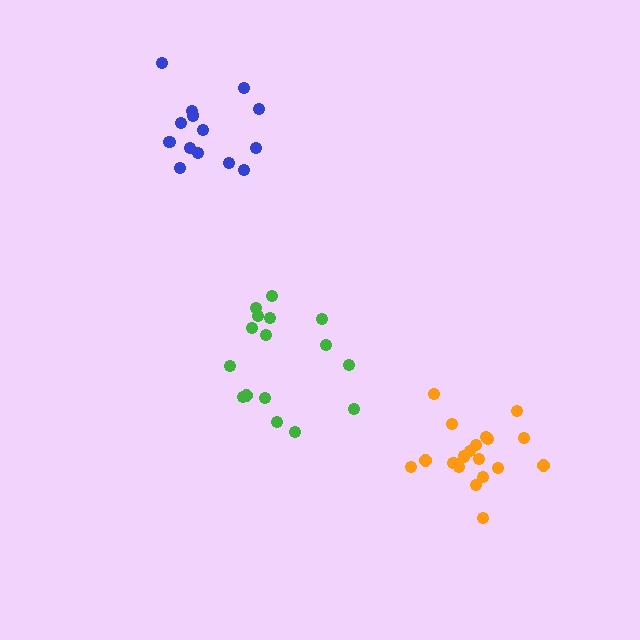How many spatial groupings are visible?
There are 3 spatial groupings.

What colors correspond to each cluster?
The clusters are colored: green, orange, blue.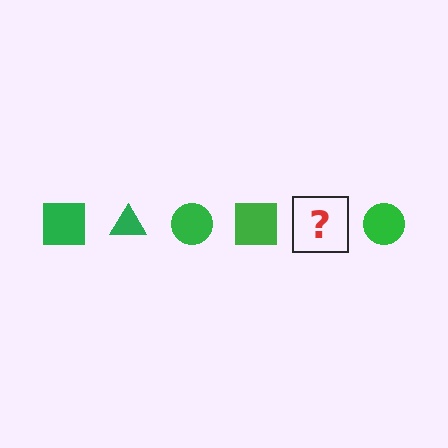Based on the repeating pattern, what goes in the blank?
The blank should be a green triangle.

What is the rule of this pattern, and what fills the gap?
The rule is that the pattern cycles through square, triangle, circle shapes in green. The gap should be filled with a green triangle.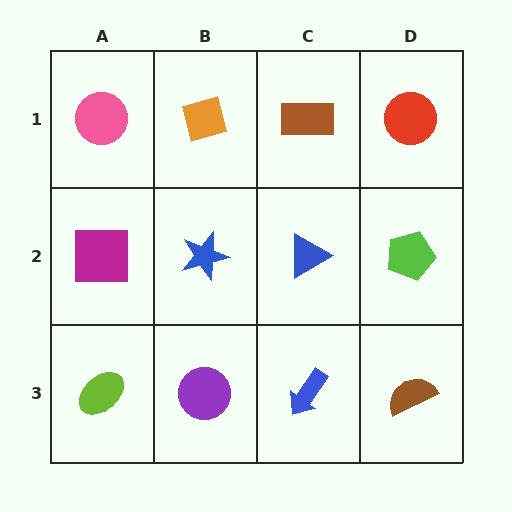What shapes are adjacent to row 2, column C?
A brown rectangle (row 1, column C), a blue arrow (row 3, column C), a blue star (row 2, column B), a lime pentagon (row 2, column D).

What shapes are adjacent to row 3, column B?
A blue star (row 2, column B), a lime ellipse (row 3, column A), a blue arrow (row 3, column C).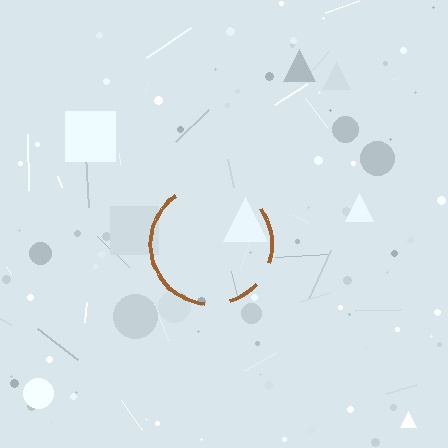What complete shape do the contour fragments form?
The contour fragments form a circle.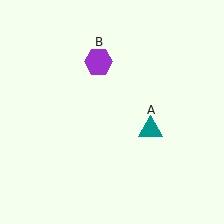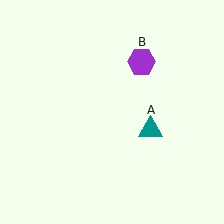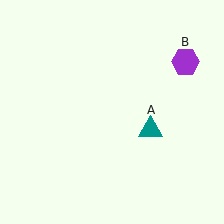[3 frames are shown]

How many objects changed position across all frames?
1 object changed position: purple hexagon (object B).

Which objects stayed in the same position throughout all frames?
Teal triangle (object A) remained stationary.